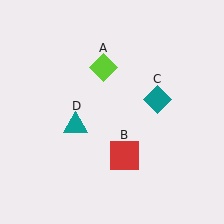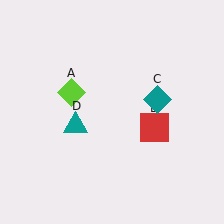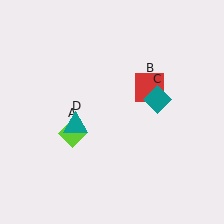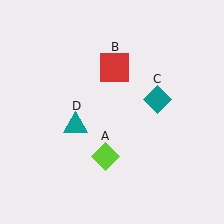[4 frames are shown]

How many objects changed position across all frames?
2 objects changed position: lime diamond (object A), red square (object B).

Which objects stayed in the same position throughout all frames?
Teal diamond (object C) and teal triangle (object D) remained stationary.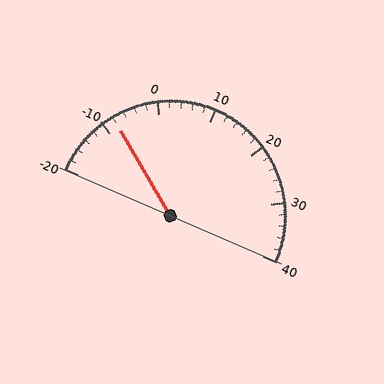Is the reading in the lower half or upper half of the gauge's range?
The reading is in the lower half of the range (-20 to 40).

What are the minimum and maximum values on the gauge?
The gauge ranges from -20 to 40.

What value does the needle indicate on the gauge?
The needle indicates approximately -8.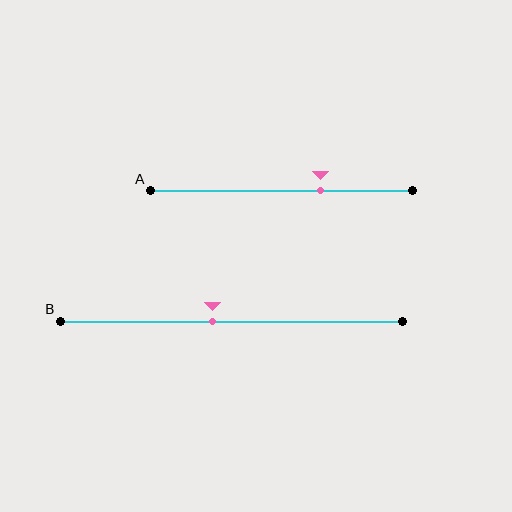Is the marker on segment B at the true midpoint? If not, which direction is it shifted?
No, the marker on segment B is shifted to the left by about 6% of the segment length.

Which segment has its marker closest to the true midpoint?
Segment B has its marker closest to the true midpoint.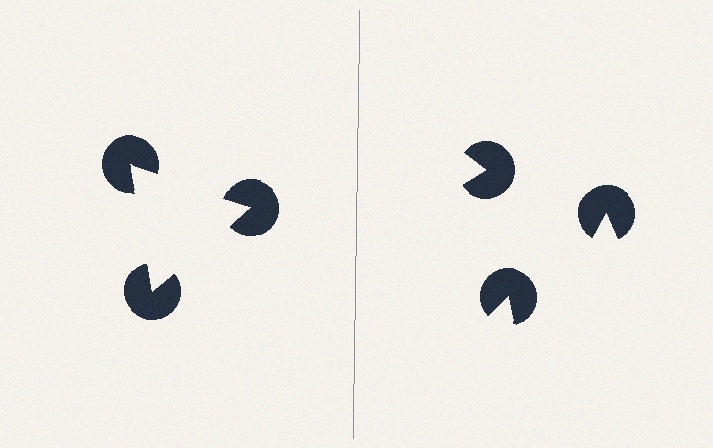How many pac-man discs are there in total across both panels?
6 — 3 on each side.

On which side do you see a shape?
An illusory triangle appears on the left side. On the right side the wedge cuts are rotated, so no coherent shape forms.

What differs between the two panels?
The pac-man discs are positioned identically on both sides; only the wedge orientations differ. On the left they align to a triangle; on the right they are misaligned.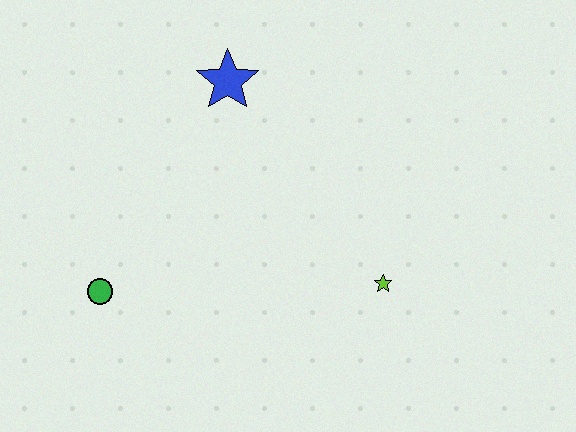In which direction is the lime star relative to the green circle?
The lime star is to the right of the green circle.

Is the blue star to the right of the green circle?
Yes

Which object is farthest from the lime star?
The green circle is farthest from the lime star.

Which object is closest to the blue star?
The green circle is closest to the blue star.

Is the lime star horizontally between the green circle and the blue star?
No